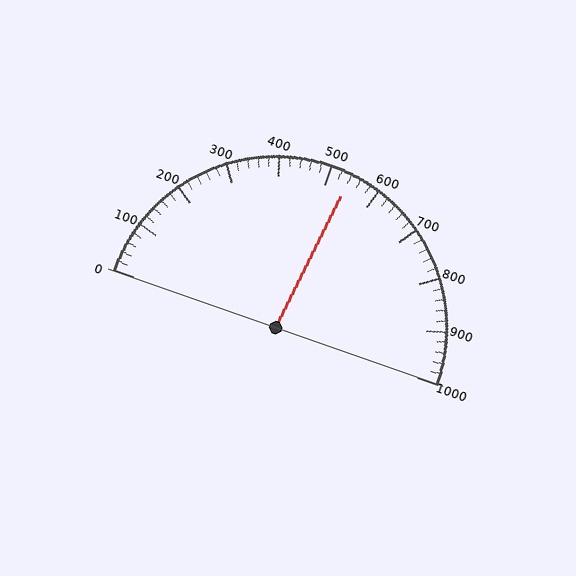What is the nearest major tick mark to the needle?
The nearest major tick mark is 500.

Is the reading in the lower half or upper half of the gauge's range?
The reading is in the upper half of the range (0 to 1000).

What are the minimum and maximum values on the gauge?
The gauge ranges from 0 to 1000.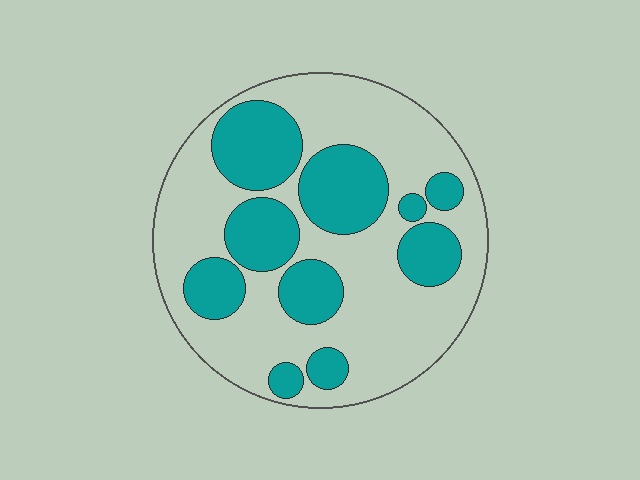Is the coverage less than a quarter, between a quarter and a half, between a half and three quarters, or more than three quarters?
Between a quarter and a half.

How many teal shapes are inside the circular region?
10.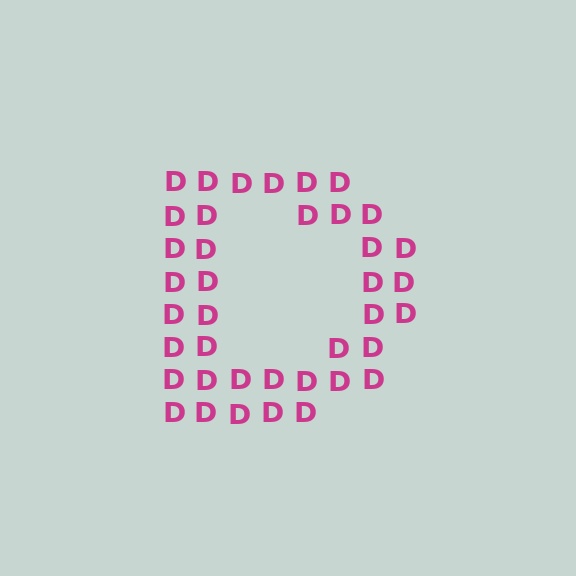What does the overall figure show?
The overall figure shows the letter D.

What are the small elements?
The small elements are letter D's.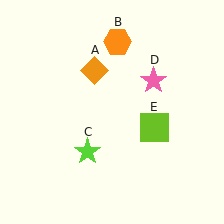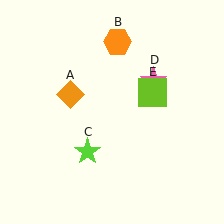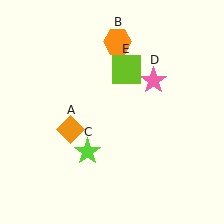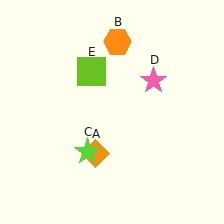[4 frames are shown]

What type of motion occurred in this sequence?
The orange diamond (object A), lime square (object E) rotated counterclockwise around the center of the scene.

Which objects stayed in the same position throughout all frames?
Orange hexagon (object B) and lime star (object C) and pink star (object D) remained stationary.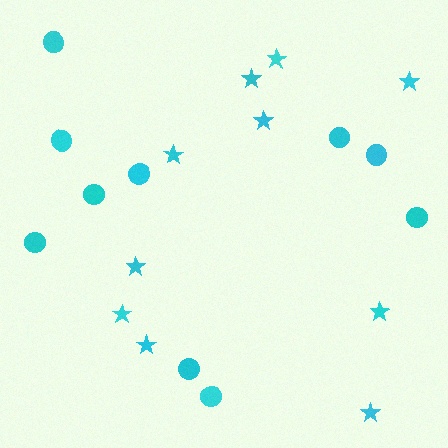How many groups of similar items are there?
There are 2 groups: one group of circles (10) and one group of stars (10).